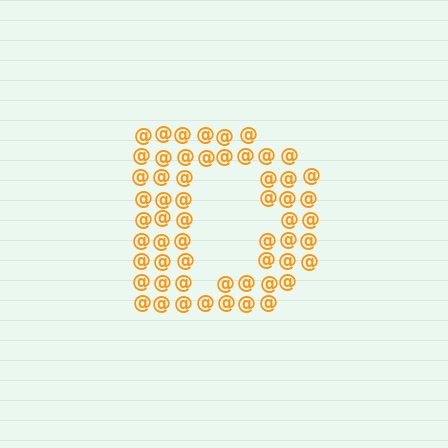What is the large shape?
The large shape is the letter D.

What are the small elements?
The small elements are at signs.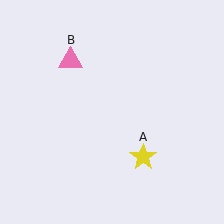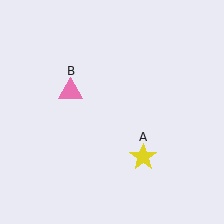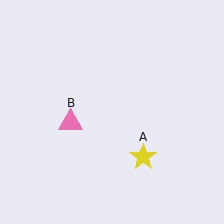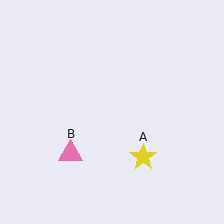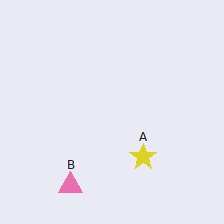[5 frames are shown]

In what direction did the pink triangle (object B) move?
The pink triangle (object B) moved down.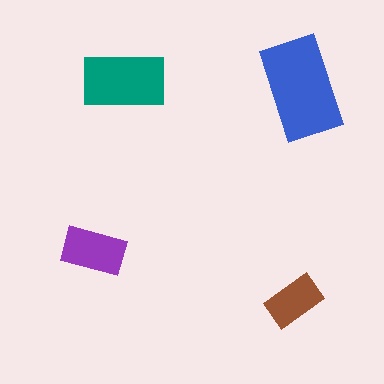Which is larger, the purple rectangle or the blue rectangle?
The blue one.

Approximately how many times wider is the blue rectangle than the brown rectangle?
About 2 times wider.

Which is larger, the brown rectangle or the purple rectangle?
The purple one.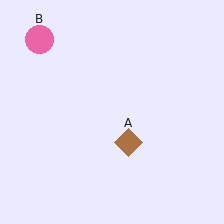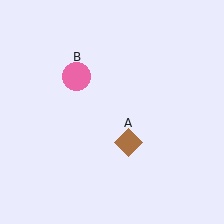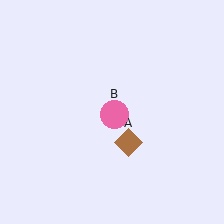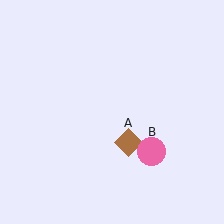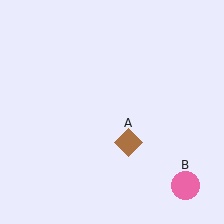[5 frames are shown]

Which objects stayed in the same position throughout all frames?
Brown diamond (object A) remained stationary.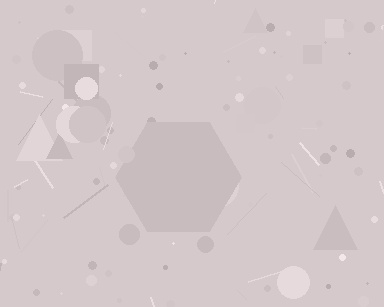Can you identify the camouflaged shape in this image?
The camouflaged shape is a hexagon.